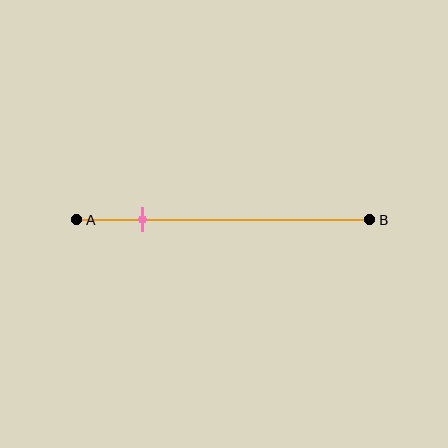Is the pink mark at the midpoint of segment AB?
No, the mark is at about 25% from A, not at the 50% midpoint.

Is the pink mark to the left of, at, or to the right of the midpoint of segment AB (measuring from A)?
The pink mark is to the left of the midpoint of segment AB.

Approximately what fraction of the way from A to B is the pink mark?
The pink mark is approximately 25% of the way from A to B.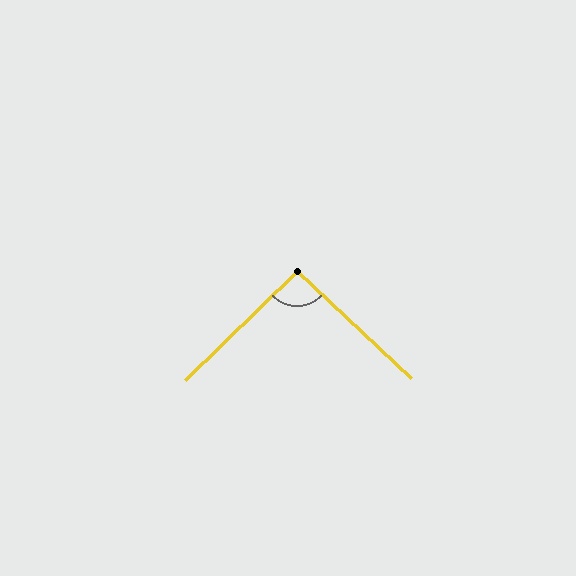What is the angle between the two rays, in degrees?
Approximately 93 degrees.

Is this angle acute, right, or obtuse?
It is approximately a right angle.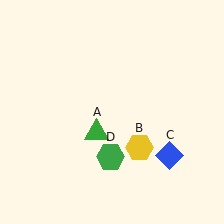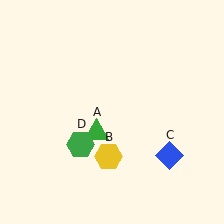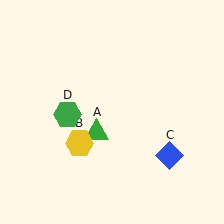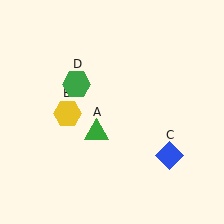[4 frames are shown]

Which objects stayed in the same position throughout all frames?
Green triangle (object A) and blue diamond (object C) remained stationary.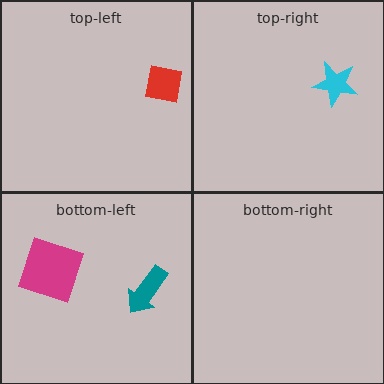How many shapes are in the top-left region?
1.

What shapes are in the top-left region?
The red square.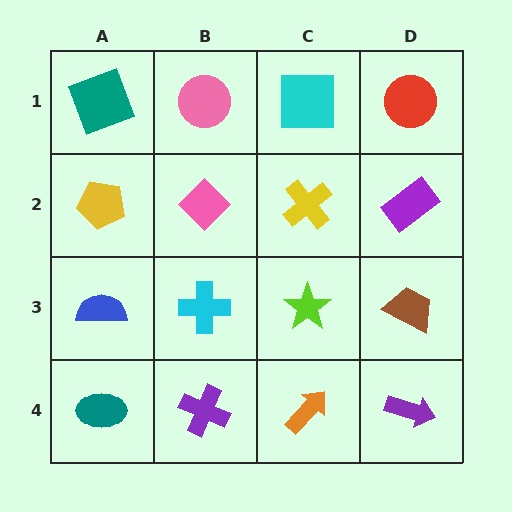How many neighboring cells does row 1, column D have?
2.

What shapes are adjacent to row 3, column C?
A yellow cross (row 2, column C), an orange arrow (row 4, column C), a cyan cross (row 3, column B), a brown trapezoid (row 3, column D).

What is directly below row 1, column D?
A purple rectangle.